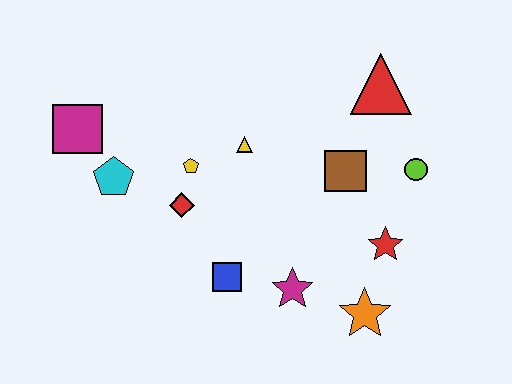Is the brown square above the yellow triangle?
No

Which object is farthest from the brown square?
The magenta square is farthest from the brown square.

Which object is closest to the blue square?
The magenta star is closest to the blue square.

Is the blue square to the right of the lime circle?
No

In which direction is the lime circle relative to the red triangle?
The lime circle is below the red triangle.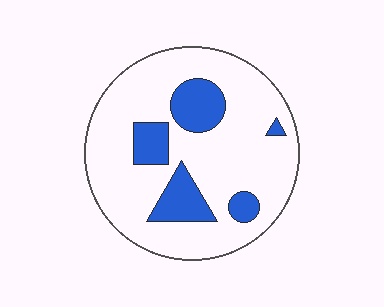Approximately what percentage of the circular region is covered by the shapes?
Approximately 20%.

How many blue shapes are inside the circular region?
5.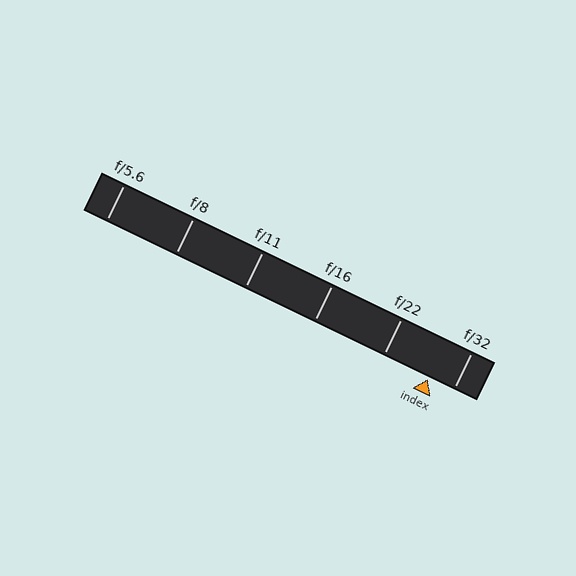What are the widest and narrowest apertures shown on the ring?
The widest aperture shown is f/5.6 and the narrowest is f/32.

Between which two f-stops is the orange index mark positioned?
The index mark is between f/22 and f/32.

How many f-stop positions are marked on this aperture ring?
There are 6 f-stop positions marked.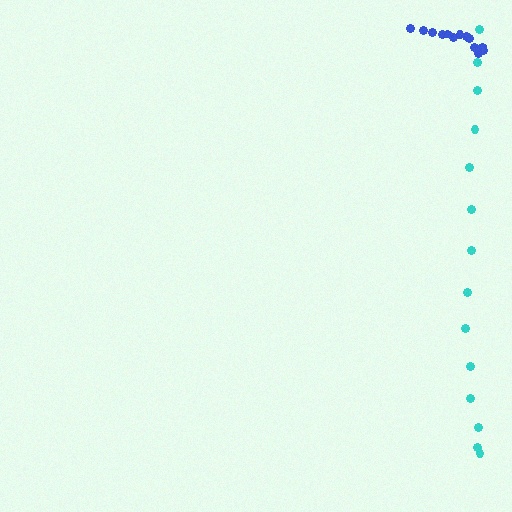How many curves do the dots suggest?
There are 2 distinct paths.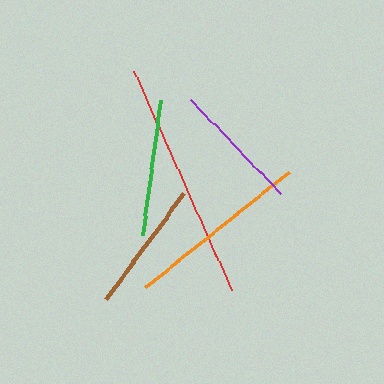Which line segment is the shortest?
The brown line is the shortest at approximately 130 pixels.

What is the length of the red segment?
The red segment is approximately 240 pixels long.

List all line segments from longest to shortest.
From longest to shortest: red, orange, green, purple, brown.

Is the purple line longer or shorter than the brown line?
The purple line is longer than the brown line.